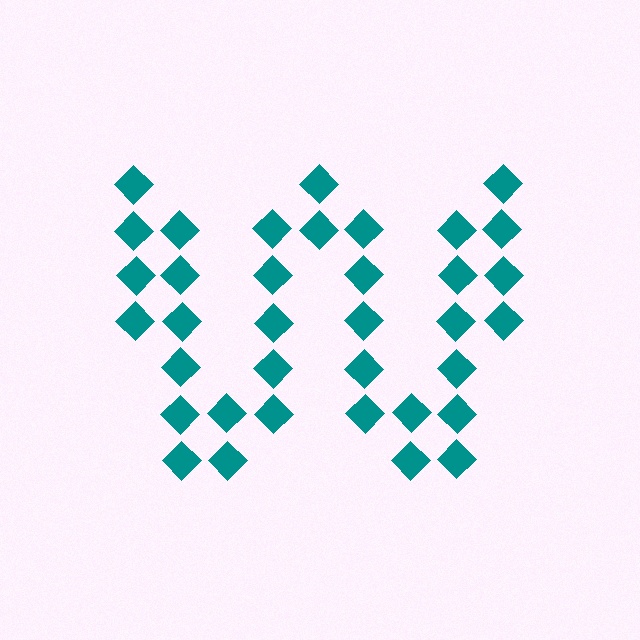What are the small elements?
The small elements are diamonds.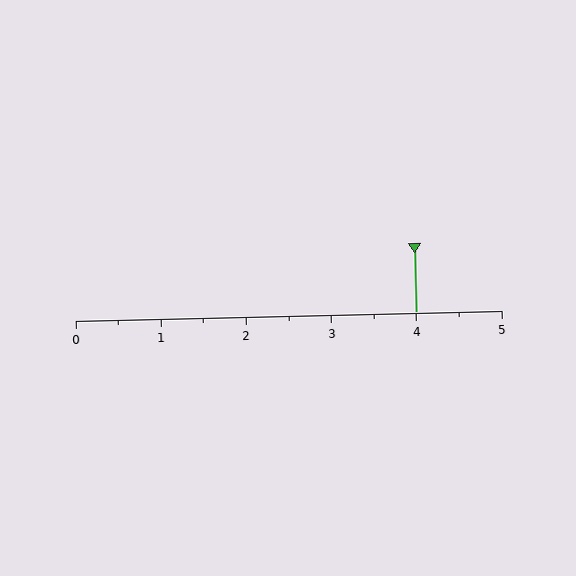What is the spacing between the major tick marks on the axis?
The major ticks are spaced 1 apart.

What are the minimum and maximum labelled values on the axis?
The axis runs from 0 to 5.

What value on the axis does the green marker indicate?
The marker indicates approximately 4.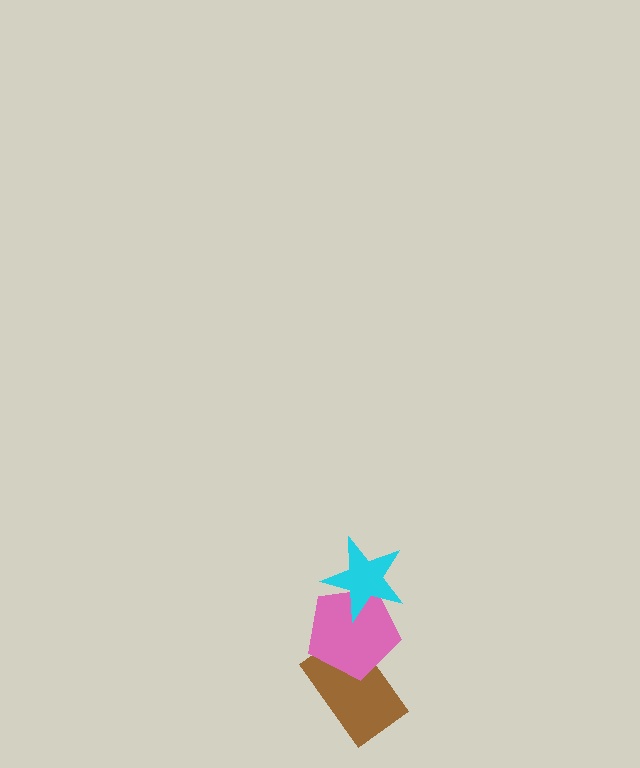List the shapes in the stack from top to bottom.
From top to bottom: the cyan star, the pink pentagon, the brown rectangle.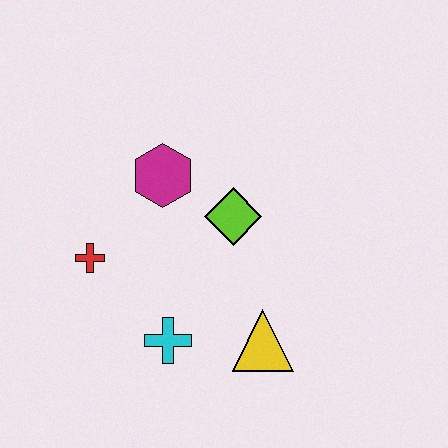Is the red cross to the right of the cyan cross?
No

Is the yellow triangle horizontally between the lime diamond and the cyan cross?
No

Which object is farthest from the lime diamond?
The red cross is farthest from the lime diamond.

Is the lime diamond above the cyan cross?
Yes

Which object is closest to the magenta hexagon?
The lime diamond is closest to the magenta hexagon.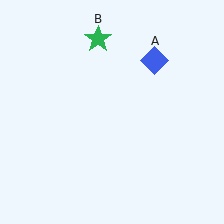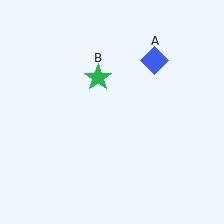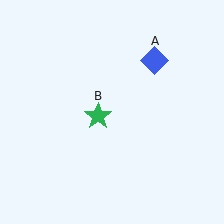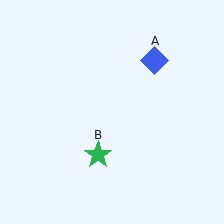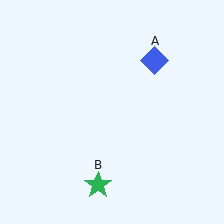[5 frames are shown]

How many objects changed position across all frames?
1 object changed position: green star (object B).